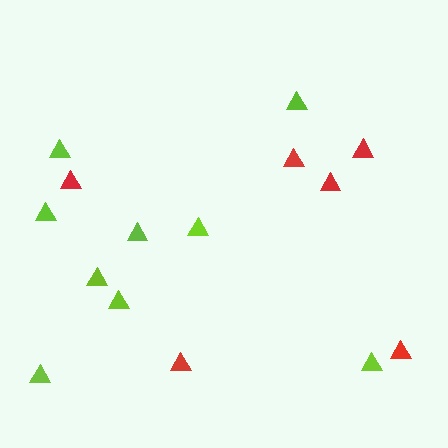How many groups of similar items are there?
There are 2 groups: one group of lime triangles (9) and one group of red triangles (6).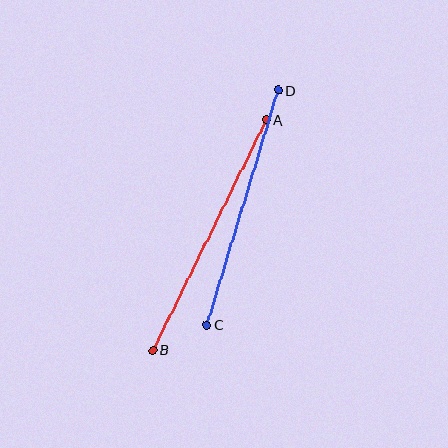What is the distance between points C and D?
The distance is approximately 245 pixels.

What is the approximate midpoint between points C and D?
The midpoint is at approximately (243, 207) pixels.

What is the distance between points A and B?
The distance is approximately 257 pixels.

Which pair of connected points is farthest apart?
Points A and B are farthest apart.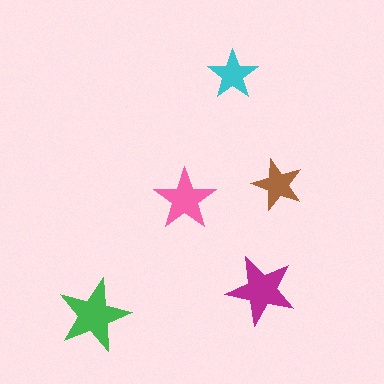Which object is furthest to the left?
The green star is leftmost.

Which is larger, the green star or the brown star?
The green one.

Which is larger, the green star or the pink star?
The green one.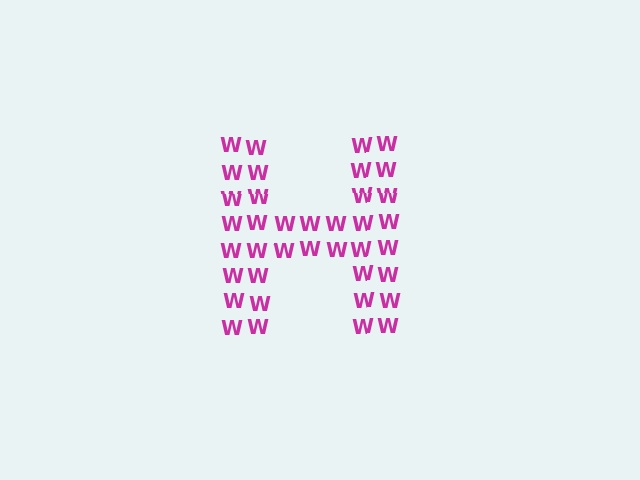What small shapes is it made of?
It is made of small letter W's.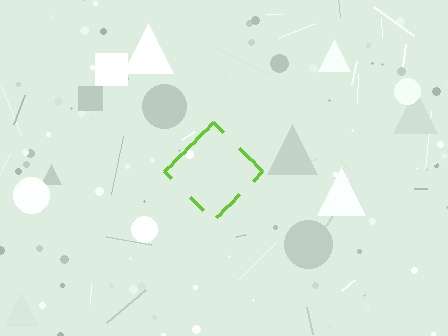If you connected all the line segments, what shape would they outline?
They would outline a diamond.